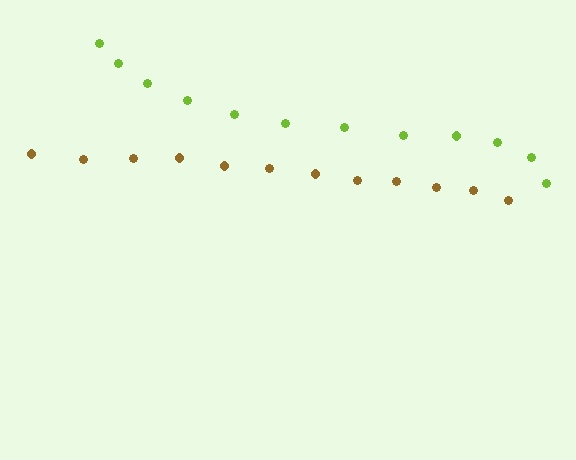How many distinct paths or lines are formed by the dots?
There are 2 distinct paths.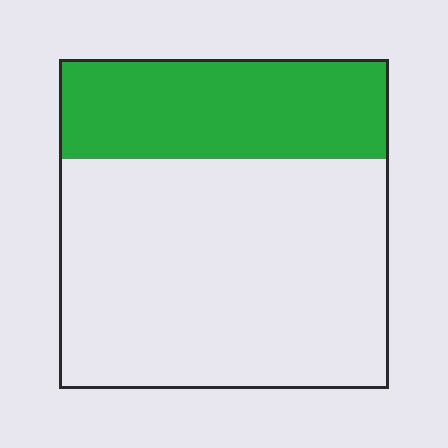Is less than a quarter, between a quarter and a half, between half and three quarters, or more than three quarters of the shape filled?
Between a quarter and a half.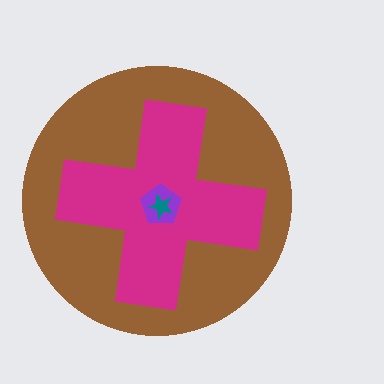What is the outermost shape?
The brown circle.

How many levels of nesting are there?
4.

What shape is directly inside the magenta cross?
The purple pentagon.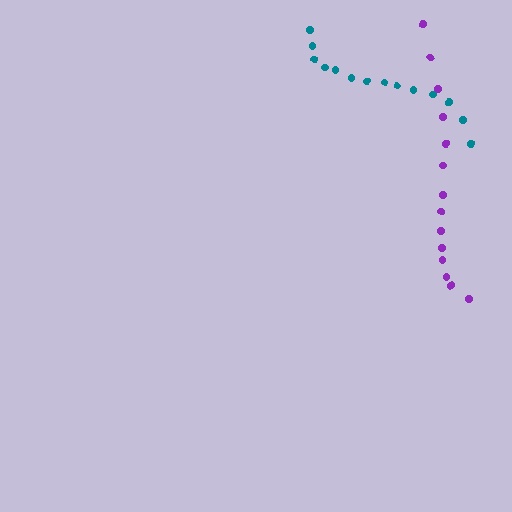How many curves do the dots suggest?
There are 2 distinct paths.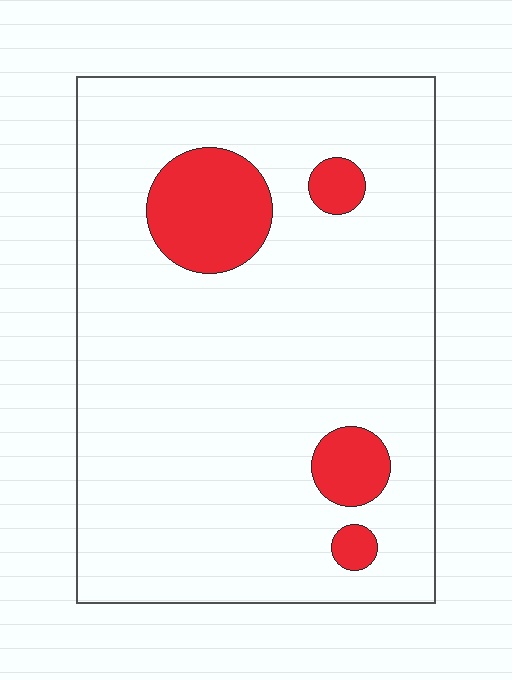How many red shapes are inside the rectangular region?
4.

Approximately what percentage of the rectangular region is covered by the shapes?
Approximately 10%.